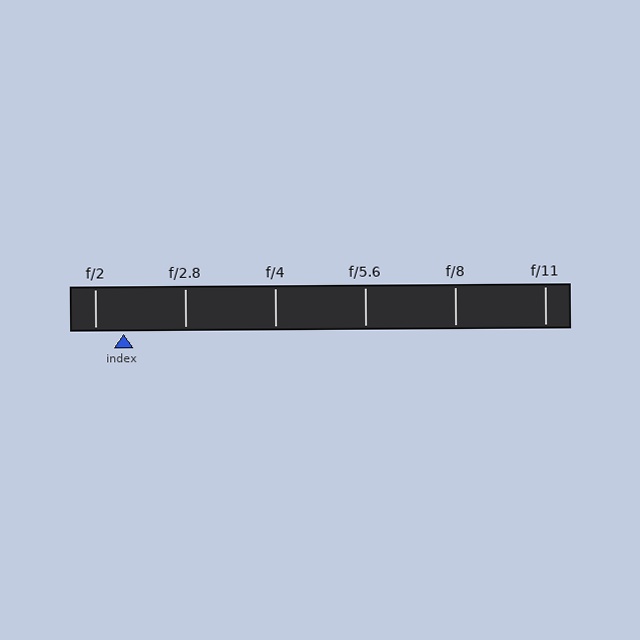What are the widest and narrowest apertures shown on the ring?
The widest aperture shown is f/2 and the narrowest is f/11.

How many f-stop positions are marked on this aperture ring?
There are 6 f-stop positions marked.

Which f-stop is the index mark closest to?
The index mark is closest to f/2.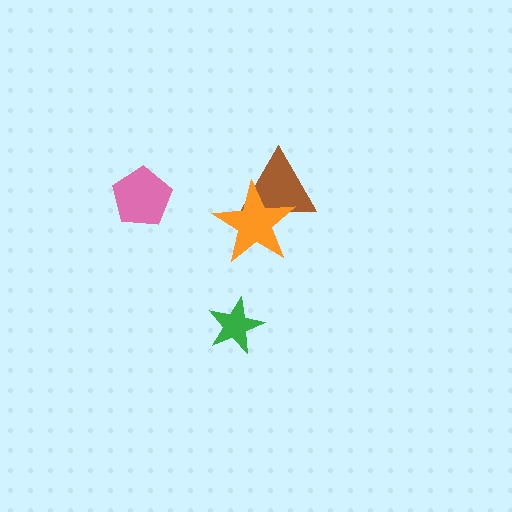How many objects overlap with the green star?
0 objects overlap with the green star.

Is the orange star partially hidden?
No, no other shape covers it.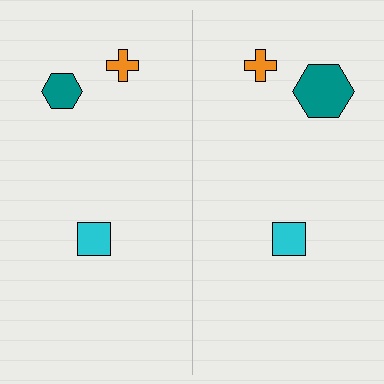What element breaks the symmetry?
The teal hexagon on the right side has a different size than its mirror counterpart.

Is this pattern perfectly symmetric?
No, the pattern is not perfectly symmetric. The teal hexagon on the right side has a different size than its mirror counterpart.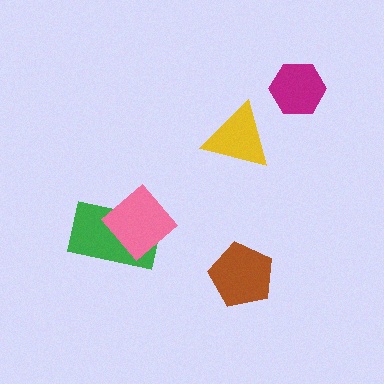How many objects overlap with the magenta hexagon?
0 objects overlap with the magenta hexagon.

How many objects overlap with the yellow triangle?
0 objects overlap with the yellow triangle.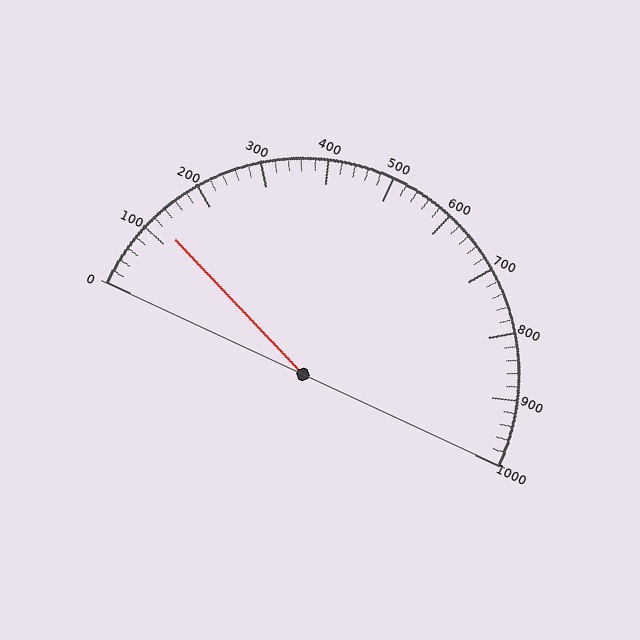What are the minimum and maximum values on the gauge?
The gauge ranges from 0 to 1000.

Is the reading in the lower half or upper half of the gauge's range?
The reading is in the lower half of the range (0 to 1000).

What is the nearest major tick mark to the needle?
The nearest major tick mark is 100.